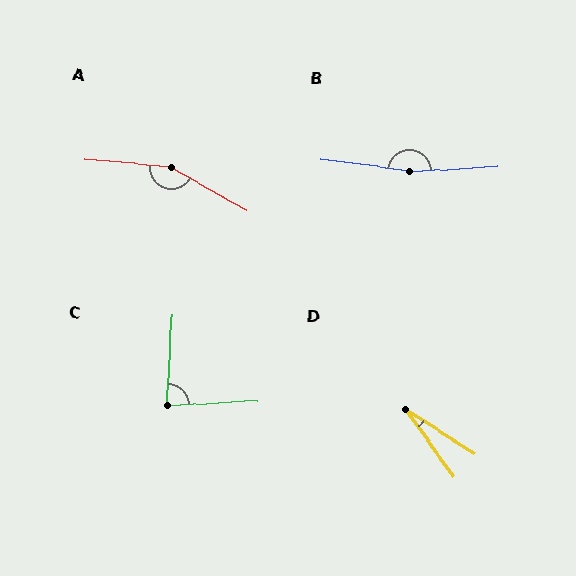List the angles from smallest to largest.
D (22°), C (84°), A (156°), B (169°).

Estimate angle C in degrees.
Approximately 84 degrees.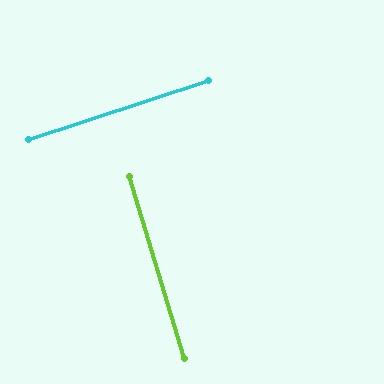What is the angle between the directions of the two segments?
Approximately 89 degrees.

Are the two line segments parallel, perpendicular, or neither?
Perpendicular — they meet at approximately 89°.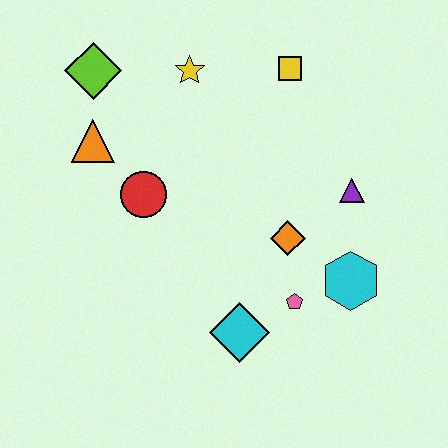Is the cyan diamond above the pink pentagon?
No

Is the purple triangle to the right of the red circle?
Yes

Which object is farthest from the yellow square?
The cyan diamond is farthest from the yellow square.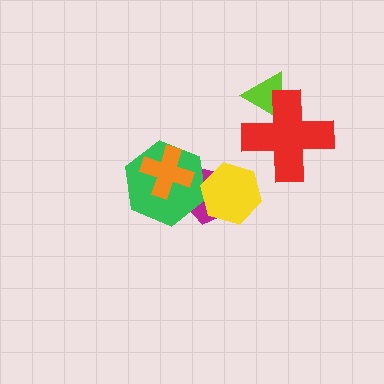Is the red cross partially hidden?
No, no other shape covers it.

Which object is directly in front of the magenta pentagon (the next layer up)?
The green hexagon is directly in front of the magenta pentagon.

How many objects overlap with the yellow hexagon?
2 objects overlap with the yellow hexagon.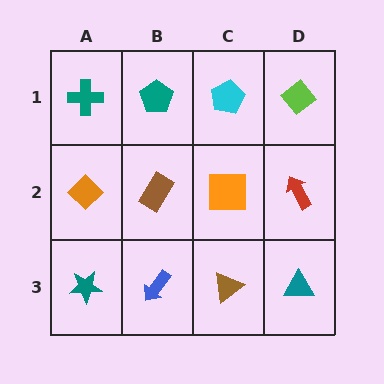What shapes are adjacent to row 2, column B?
A teal pentagon (row 1, column B), a blue arrow (row 3, column B), an orange diamond (row 2, column A), an orange square (row 2, column C).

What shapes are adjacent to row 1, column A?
An orange diamond (row 2, column A), a teal pentagon (row 1, column B).